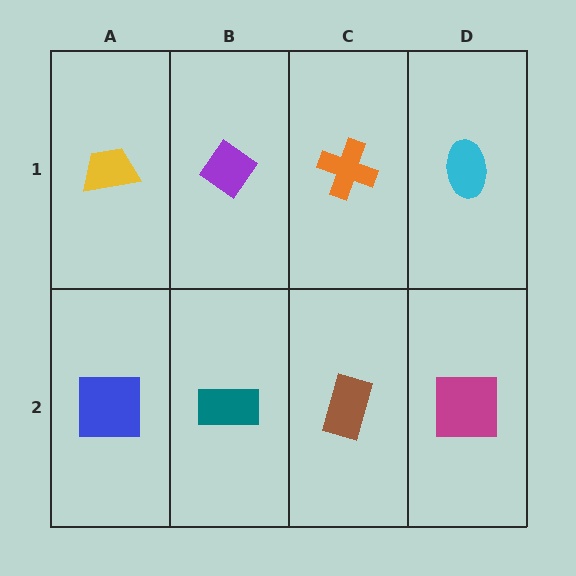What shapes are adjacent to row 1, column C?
A brown rectangle (row 2, column C), a purple diamond (row 1, column B), a cyan ellipse (row 1, column D).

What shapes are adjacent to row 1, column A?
A blue square (row 2, column A), a purple diamond (row 1, column B).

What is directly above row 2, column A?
A yellow trapezoid.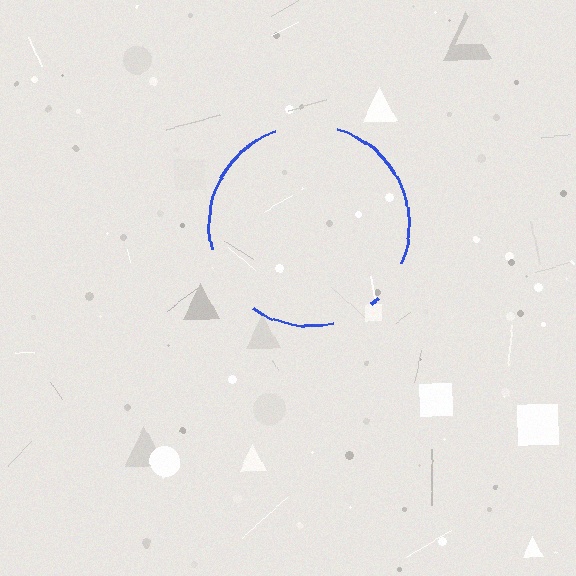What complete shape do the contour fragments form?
The contour fragments form a circle.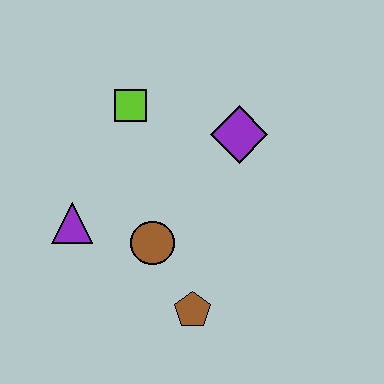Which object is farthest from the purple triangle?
The purple diamond is farthest from the purple triangle.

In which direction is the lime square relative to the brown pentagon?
The lime square is above the brown pentagon.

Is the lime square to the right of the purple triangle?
Yes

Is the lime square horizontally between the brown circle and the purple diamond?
No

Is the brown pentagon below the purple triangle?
Yes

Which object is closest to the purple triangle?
The brown circle is closest to the purple triangle.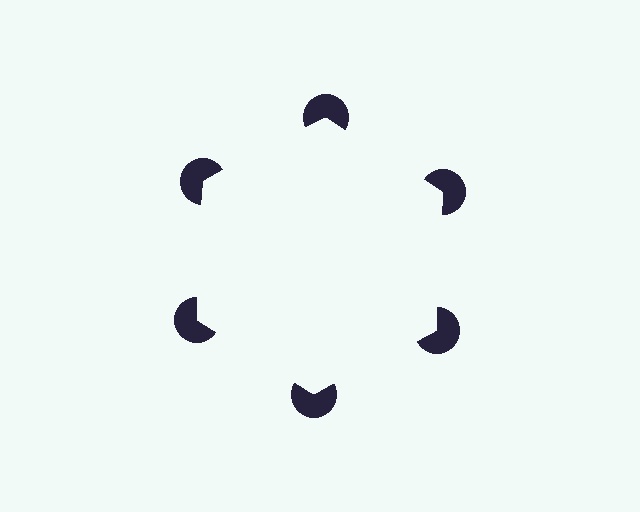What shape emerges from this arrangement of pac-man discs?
An illusory hexagon — its edges are inferred from the aligned wedge cuts in the pac-man discs, not physically drawn.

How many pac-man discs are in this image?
There are 6 — one at each vertex of the illusory hexagon.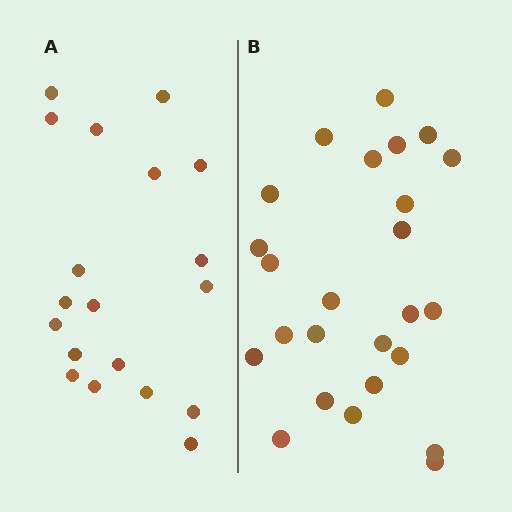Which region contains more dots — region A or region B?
Region B (the right region) has more dots.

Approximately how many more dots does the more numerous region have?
Region B has about 6 more dots than region A.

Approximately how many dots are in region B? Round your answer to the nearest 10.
About 20 dots. (The exact count is 25, which rounds to 20.)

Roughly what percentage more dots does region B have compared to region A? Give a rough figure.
About 30% more.